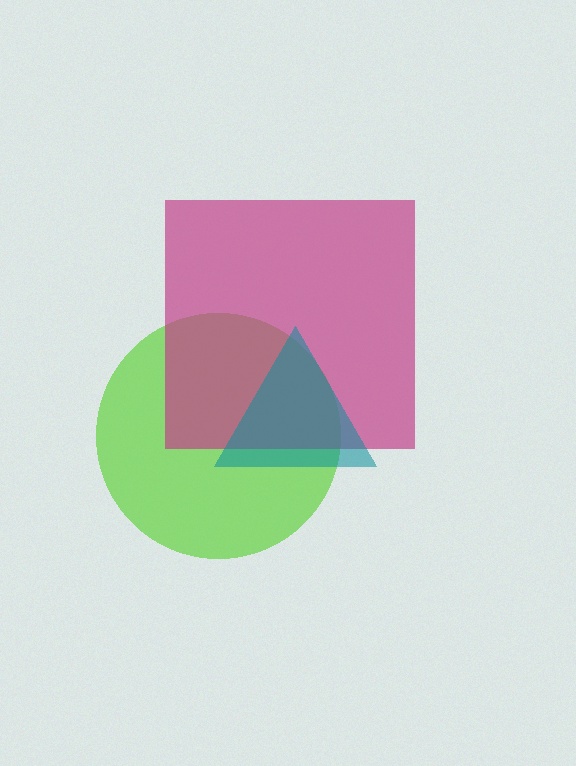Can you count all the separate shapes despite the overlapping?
Yes, there are 3 separate shapes.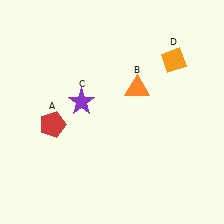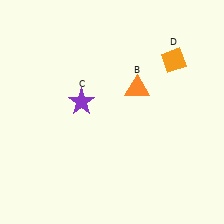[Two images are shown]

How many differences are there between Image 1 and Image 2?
There is 1 difference between the two images.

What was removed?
The red pentagon (A) was removed in Image 2.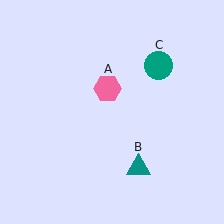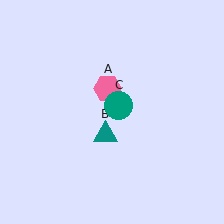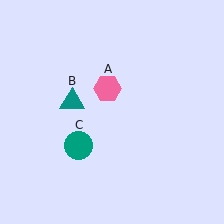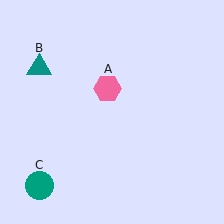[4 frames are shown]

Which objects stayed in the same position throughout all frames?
Pink hexagon (object A) remained stationary.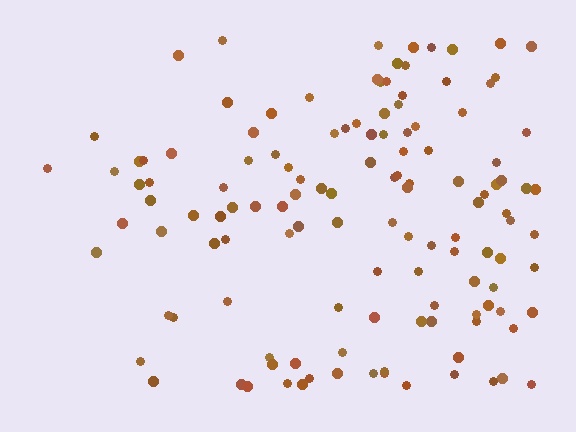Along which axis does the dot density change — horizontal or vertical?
Horizontal.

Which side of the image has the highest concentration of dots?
The right.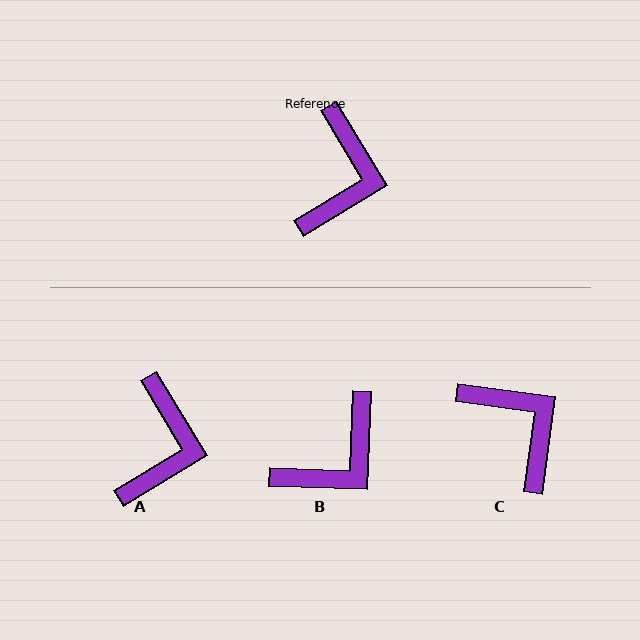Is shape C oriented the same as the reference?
No, it is off by about 51 degrees.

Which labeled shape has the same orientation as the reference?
A.